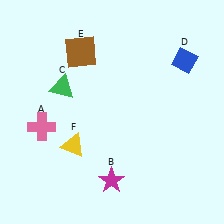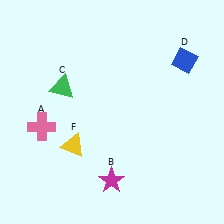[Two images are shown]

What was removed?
The brown square (E) was removed in Image 2.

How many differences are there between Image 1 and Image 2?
There is 1 difference between the two images.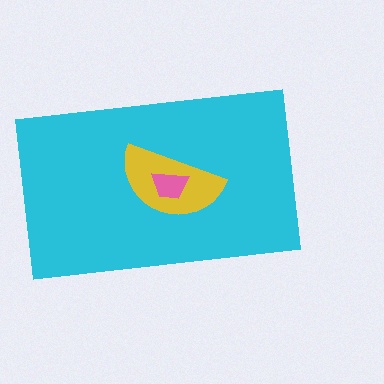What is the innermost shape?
The pink trapezoid.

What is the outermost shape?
The cyan rectangle.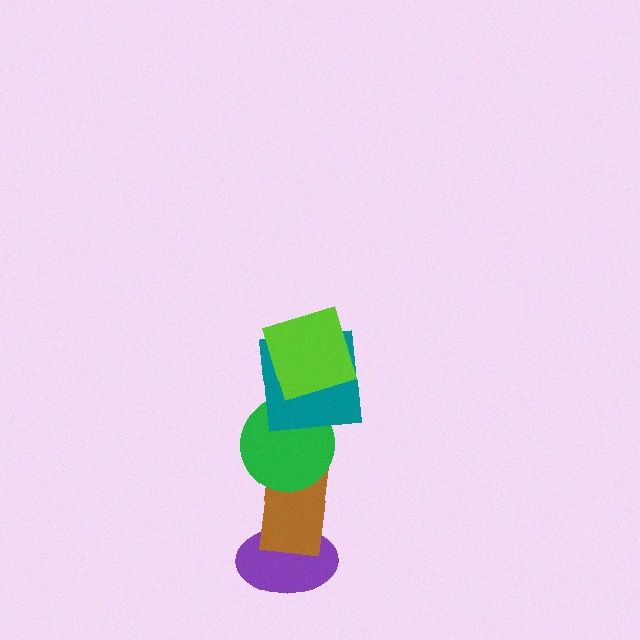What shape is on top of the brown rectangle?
The green circle is on top of the brown rectangle.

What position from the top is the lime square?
The lime square is 1st from the top.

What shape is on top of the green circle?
The teal square is on top of the green circle.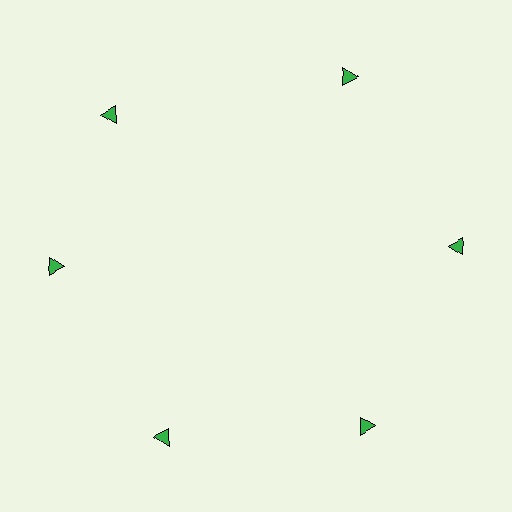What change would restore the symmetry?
The symmetry would be restored by rotating it back into even spacing with its neighbors so that all 6 triangles sit at equal angles and equal distance from the center.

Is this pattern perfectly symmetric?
No. The 6 green triangles are arranged in a ring, but one element near the 11 o'clock position is rotated out of alignment along the ring, breaking the 6-fold rotational symmetry.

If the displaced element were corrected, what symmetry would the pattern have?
It would have 6-fold rotational symmetry — the pattern would map onto itself every 60 degrees.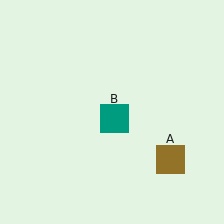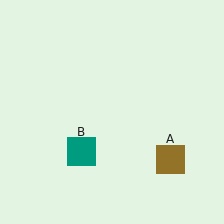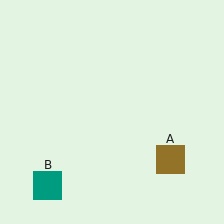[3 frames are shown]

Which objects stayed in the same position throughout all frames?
Brown square (object A) remained stationary.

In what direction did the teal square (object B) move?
The teal square (object B) moved down and to the left.